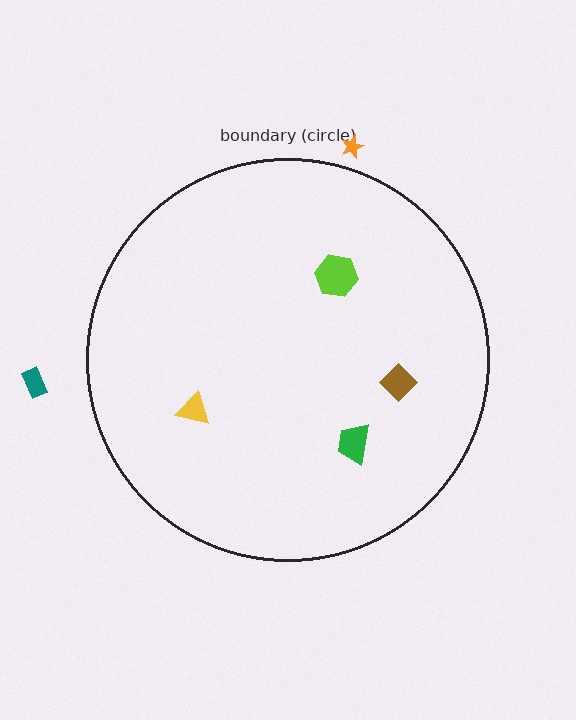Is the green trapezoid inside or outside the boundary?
Inside.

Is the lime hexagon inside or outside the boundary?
Inside.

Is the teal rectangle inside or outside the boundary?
Outside.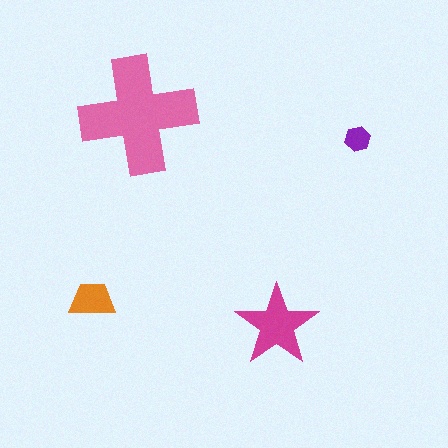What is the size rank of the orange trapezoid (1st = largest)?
3rd.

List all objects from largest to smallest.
The pink cross, the magenta star, the orange trapezoid, the purple hexagon.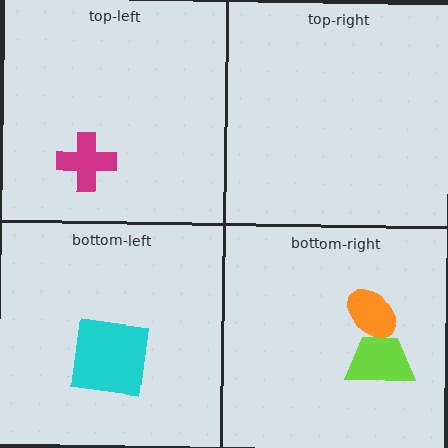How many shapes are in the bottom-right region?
2.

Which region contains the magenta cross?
The top-left region.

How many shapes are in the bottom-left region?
1.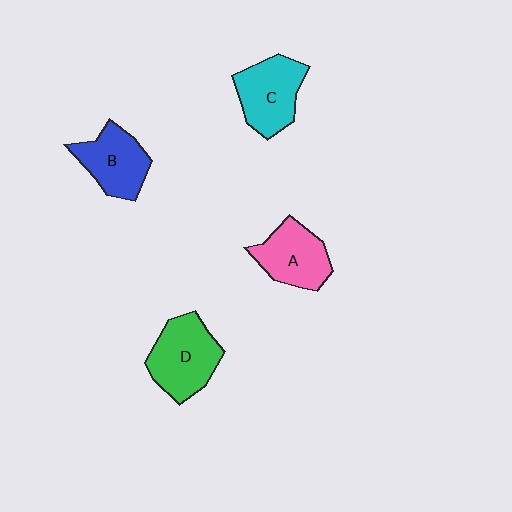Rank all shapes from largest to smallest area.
From largest to smallest: D (green), C (cyan), B (blue), A (pink).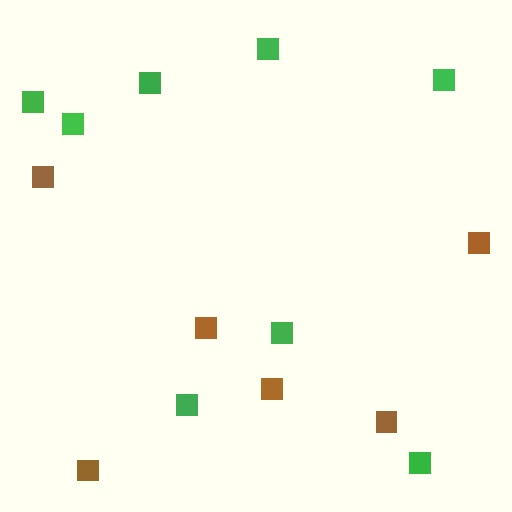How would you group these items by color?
There are 2 groups: one group of green squares (8) and one group of brown squares (6).